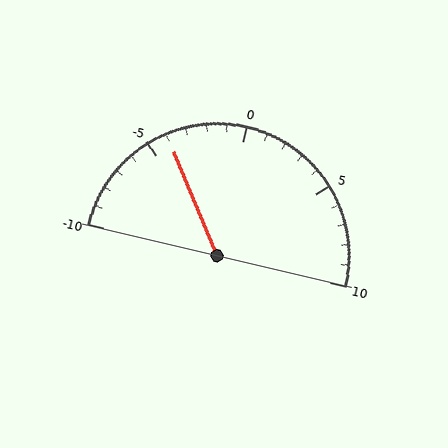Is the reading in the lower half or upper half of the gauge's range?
The reading is in the lower half of the range (-10 to 10).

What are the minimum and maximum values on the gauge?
The gauge ranges from -10 to 10.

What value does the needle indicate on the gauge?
The needle indicates approximately -4.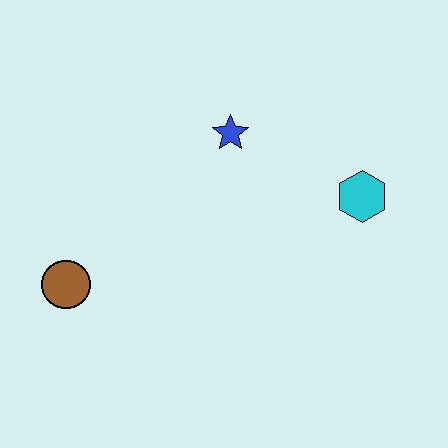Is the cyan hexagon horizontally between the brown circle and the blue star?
No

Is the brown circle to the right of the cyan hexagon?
No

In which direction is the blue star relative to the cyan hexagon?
The blue star is to the left of the cyan hexagon.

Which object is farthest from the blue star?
The brown circle is farthest from the blue star.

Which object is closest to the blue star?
The cyan hexagon is closest to the blue star.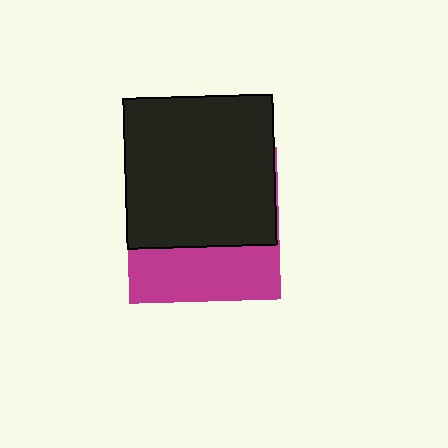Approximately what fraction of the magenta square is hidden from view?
Roughly 64% of the magenta square is hidden behind the black square.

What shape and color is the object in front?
The object in front is a black square.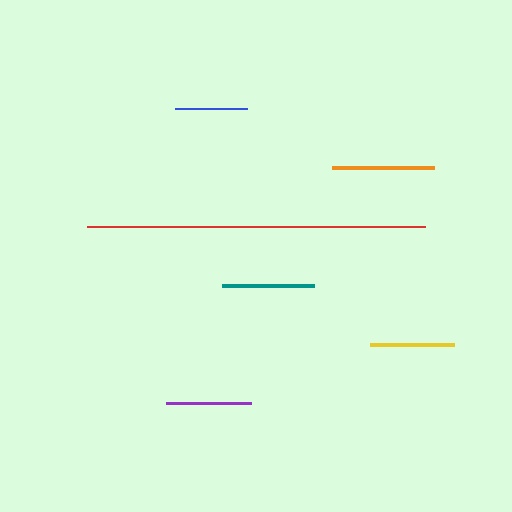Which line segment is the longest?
The red line is the longest at approximately 337 pixels.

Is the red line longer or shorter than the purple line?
The red line is longer than the purple line.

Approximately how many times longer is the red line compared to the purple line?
The red line is approximately 4.0 times the length of the purple line.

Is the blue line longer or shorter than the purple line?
The purple line is longer than the blue line.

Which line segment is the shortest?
The blue line is the shortest at approximately 72 pixels.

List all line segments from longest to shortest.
From longest to shortest: red, orange, teal, purple, yellow, blue.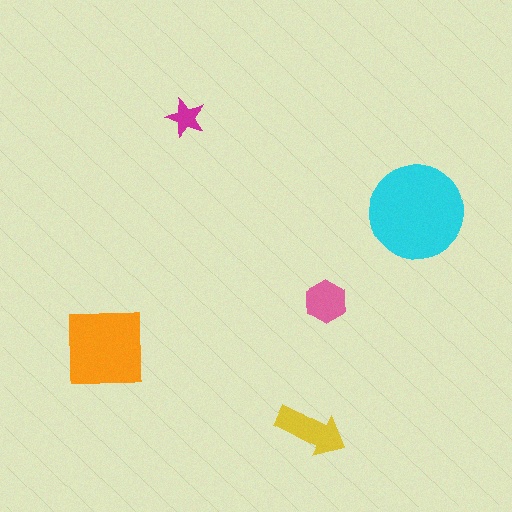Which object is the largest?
The cyan circle.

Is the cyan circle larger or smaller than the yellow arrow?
Larger.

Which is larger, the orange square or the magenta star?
The orange square.